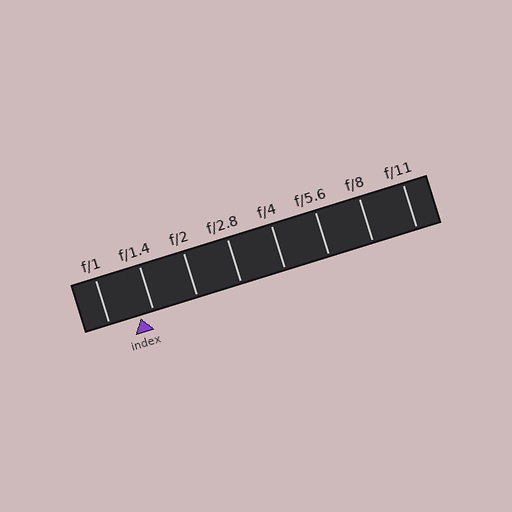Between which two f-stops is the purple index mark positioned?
The index mark is between f/1 and f/1.4.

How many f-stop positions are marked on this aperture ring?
There are 8 f-stop positions marked.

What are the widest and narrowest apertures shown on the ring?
The widest aperture shown is f/1 and the narrowest is f/11.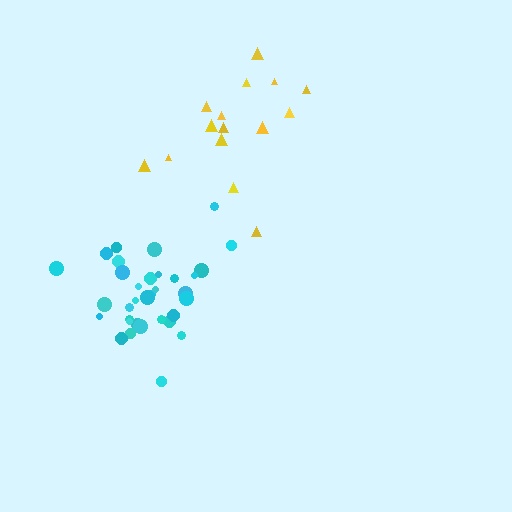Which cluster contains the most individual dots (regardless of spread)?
Cyan (34).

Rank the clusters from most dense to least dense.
cyan, yellow.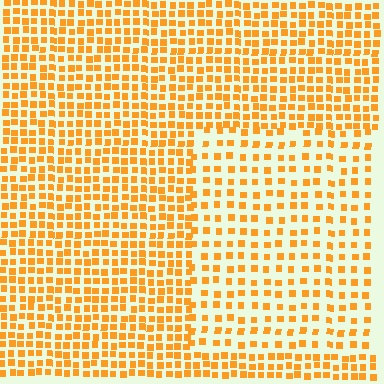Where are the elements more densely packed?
The elements are more densely packed outside the rectangle boundary.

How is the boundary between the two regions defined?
The boundary is defined by a change in element density (approximately 1.8x ratio). All elements are the same color, size, and shape.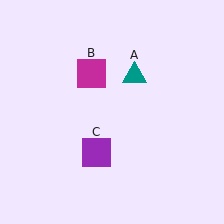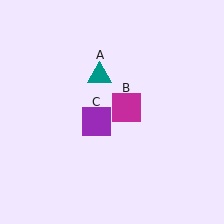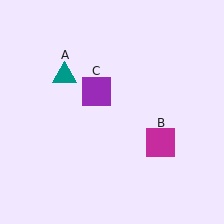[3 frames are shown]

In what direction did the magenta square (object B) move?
The magenta square (object B) moved down and to the right.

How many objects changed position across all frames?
3 objects changed position: teal triangle (object A), magenta square (object B), purple square (object C).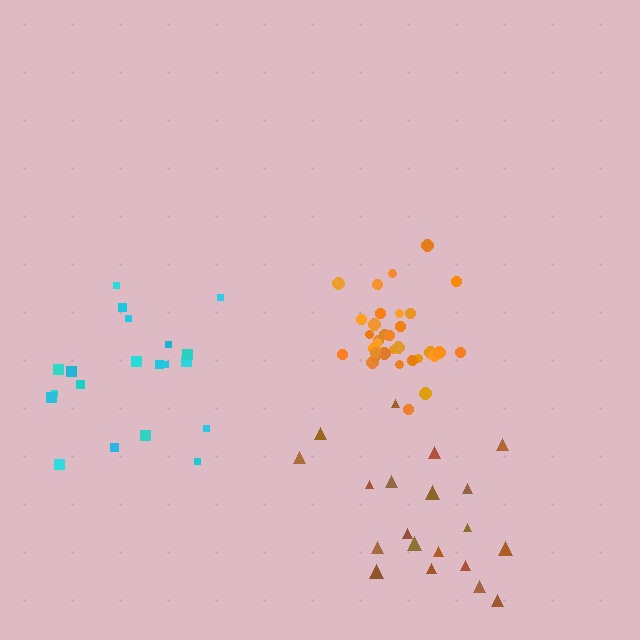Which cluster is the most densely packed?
Orange.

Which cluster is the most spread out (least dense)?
Brown.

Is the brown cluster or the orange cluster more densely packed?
Orange.